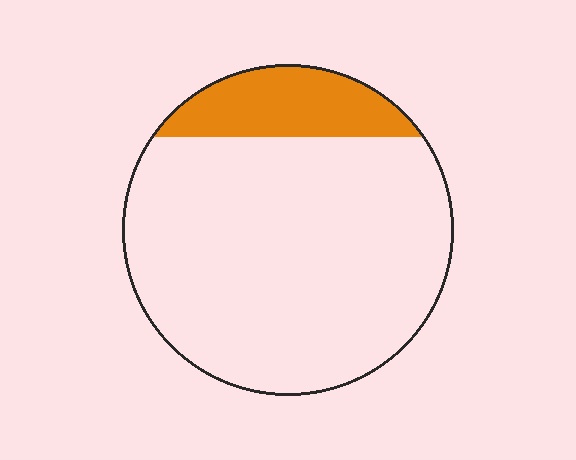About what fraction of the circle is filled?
About one sixth (1/6).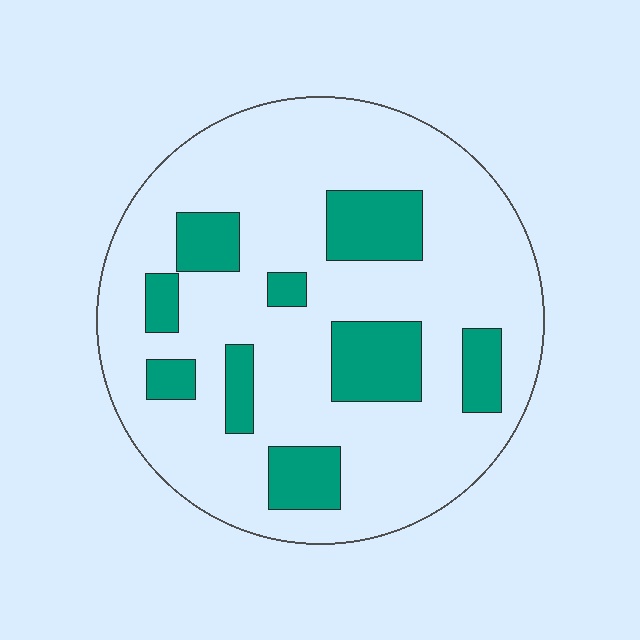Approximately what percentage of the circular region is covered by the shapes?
Approximately 20%.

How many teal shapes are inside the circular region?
9.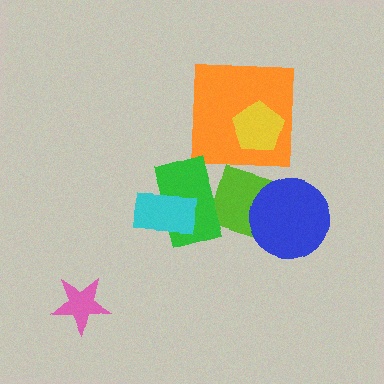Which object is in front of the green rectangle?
The cyan rectangle is in front of the green rectangle.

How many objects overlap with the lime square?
2 objects overlap with the lime square.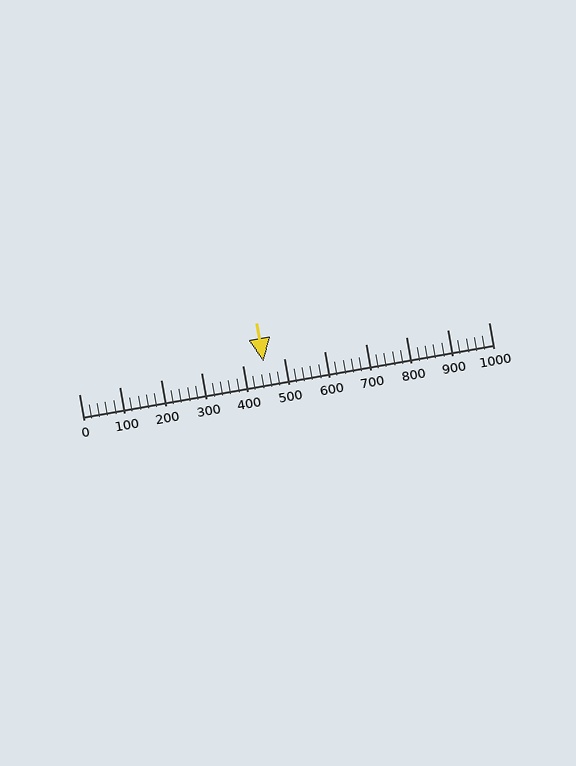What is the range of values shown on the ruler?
The ruler shows values from 0 to 1000.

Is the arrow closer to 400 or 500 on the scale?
The arrow is closer to 400.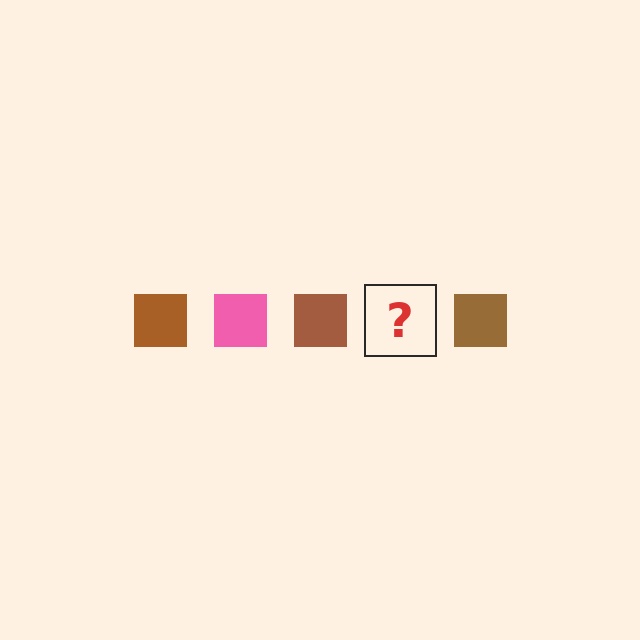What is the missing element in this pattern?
The missing element is a pink square.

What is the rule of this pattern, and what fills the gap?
The rule is that the pattern cycles through brown, pink squares. The gap should be filled with a pink square.